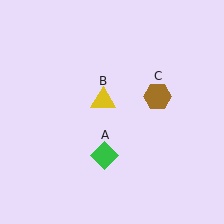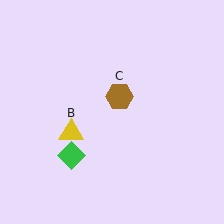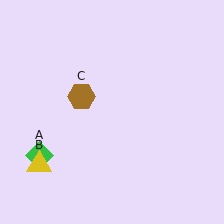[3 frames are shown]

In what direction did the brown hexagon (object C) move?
The brown hexagon (object C) moved left.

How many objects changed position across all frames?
3 objects changed position: green diamond (object A), yellow triangle (object B), brown hexagon (object C).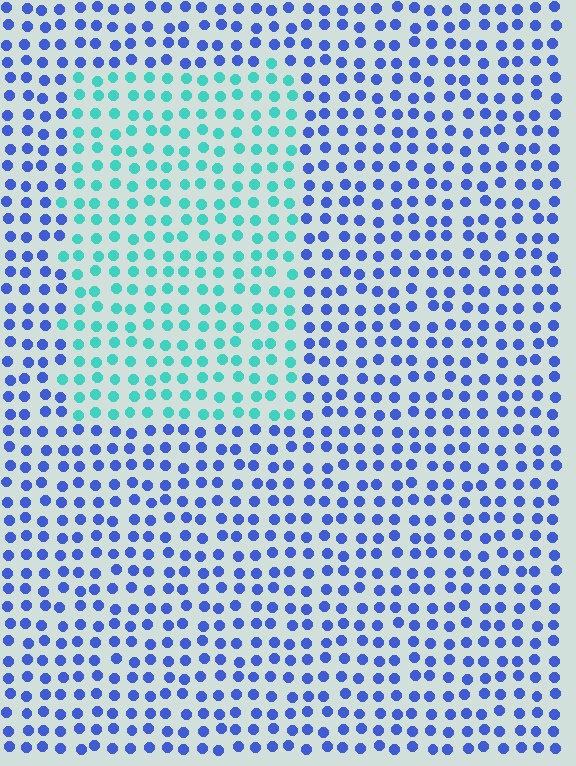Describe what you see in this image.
The image is filled with small blue elements in a uniform arrangement. A rectangle-shaped region is visible where the elements are tinted to a slightly different hue, forming a subtle color boundary.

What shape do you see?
I see a rectangle.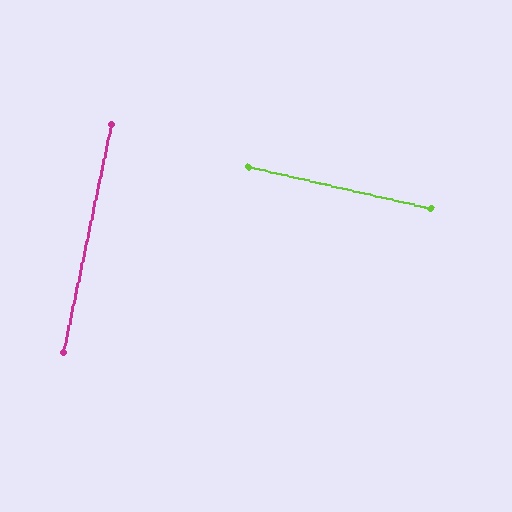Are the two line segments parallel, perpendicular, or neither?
Perpendicular — they meet at approximately 89°.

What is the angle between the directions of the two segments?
Approximately 89 degrees.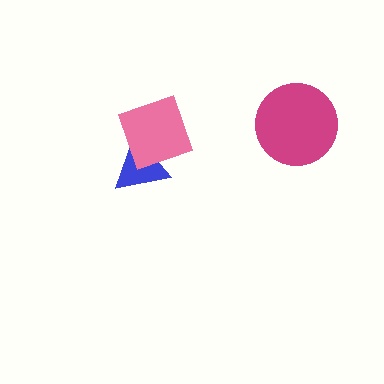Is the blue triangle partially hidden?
Yes, it is partially covered by another shape.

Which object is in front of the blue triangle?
The pink diamond is in front of the blue triangle.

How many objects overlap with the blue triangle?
1 object overlaps with the blue triangle.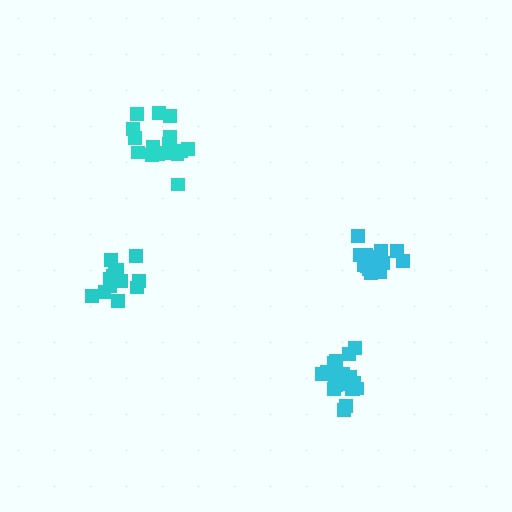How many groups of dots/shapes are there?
There are 4 groups.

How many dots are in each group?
Group 1: 17 dots, Group 2: 15 dots, Group 3: 17 dots, Group 4: 21 dots (70 total).